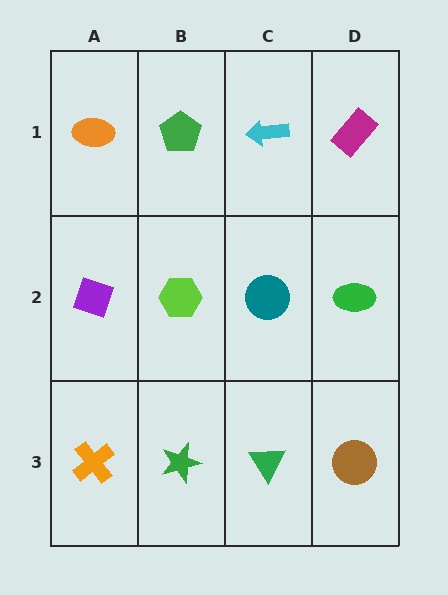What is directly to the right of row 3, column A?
A green star.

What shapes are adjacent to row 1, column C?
A teal circle (row 2, column C), a green pentagon (row 1, column B), a magenta rectangle (row 1, column D).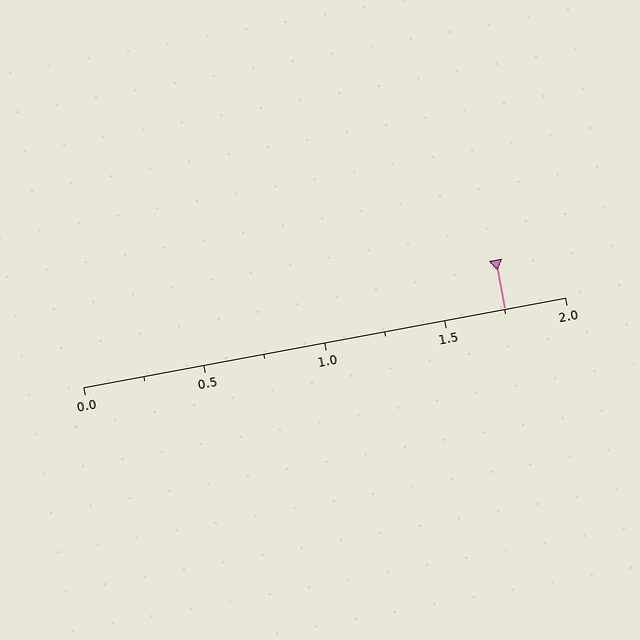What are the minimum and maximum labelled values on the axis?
The axis runs from 0.0 to 2.0.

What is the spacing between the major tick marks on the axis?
The major ticks are spaced 0.5 apart.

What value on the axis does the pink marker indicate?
The marker indicates approximately 1.75.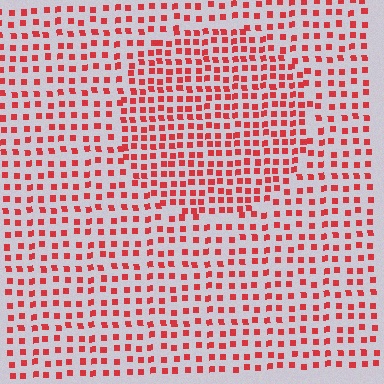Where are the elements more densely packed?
The elements are more densely packed inside the circle boundary.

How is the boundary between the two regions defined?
The boundary is defined by a change in element density (approximately 1.6x ratio). All elements are the same color, size, and shape.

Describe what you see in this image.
The image contains small red elements arranged at two different densities. A circle-shaped region is visible where the elements are more densely packed than the surrounding area.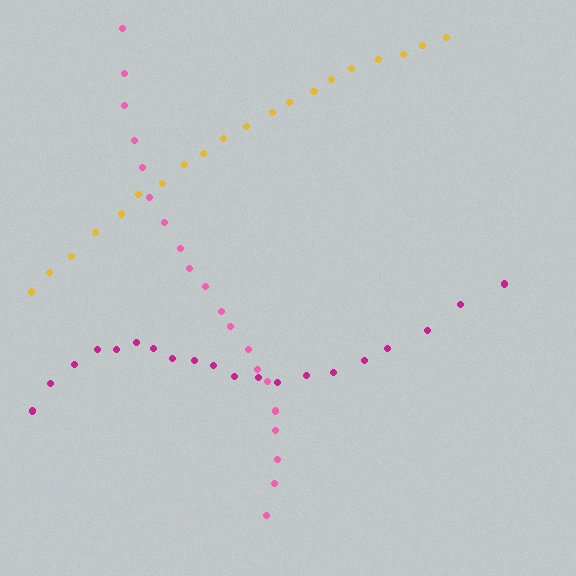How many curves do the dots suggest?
There are 3 distinct paths.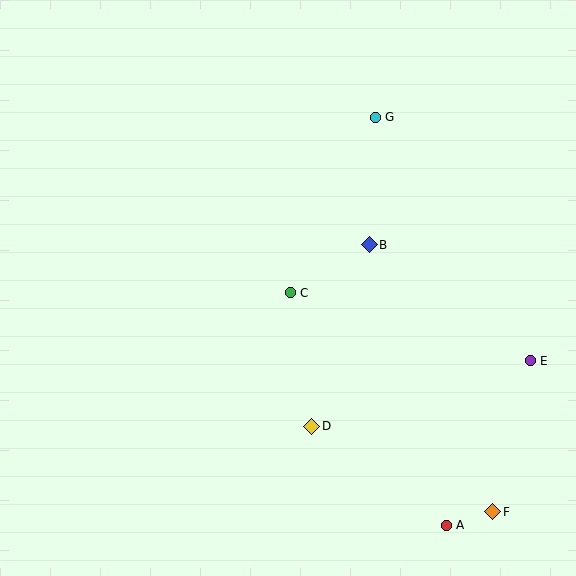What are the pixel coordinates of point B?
Point B is at (369, 245).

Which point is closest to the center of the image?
Point C at (290, 293) is closest to the center.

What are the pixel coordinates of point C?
Point C is at (290, 293).